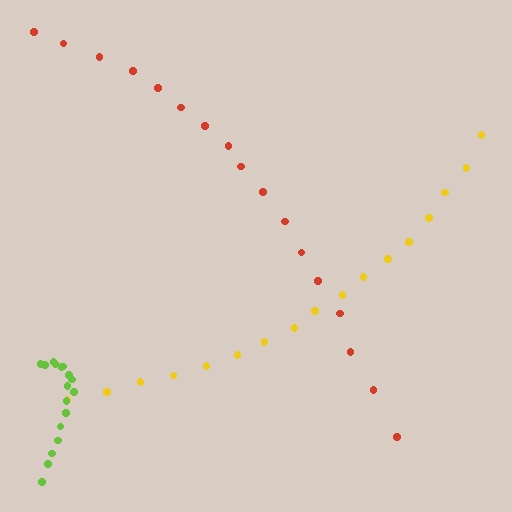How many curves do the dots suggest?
There are 3 distinct paths.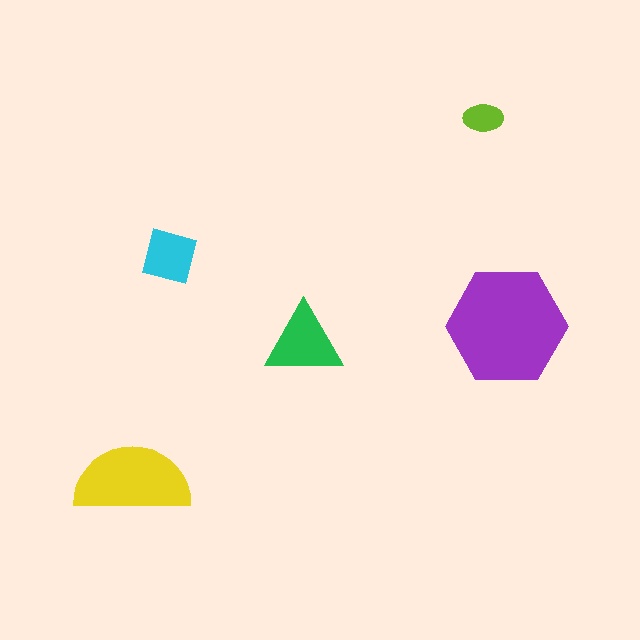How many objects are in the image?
There are 5 objects in the image.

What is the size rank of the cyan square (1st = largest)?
4th.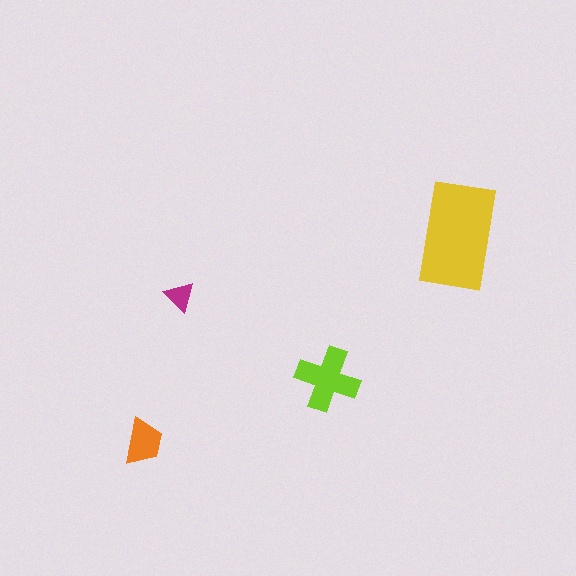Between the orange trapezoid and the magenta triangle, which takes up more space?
The orange trapezoid.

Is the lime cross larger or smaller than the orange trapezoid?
Larger.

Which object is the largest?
The yellow rectangle.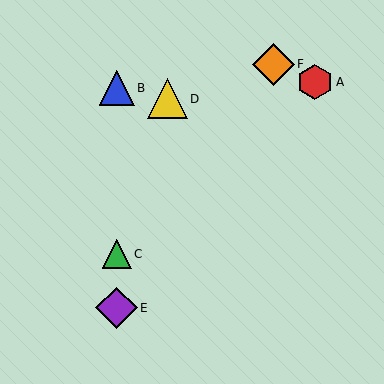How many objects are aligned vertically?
3 objects (B, C, E) are aligned vertically.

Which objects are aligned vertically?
Objects B, C, E are aligned vertically.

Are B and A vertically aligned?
No, B is at x≈117 and A is at x≈315.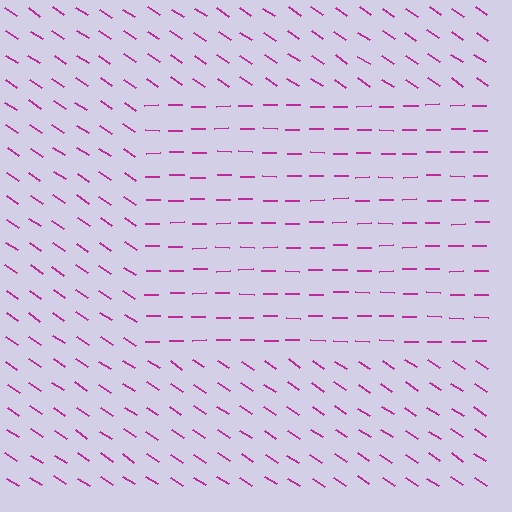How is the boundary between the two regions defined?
The boundary is defined purely by a change in line orientation (approximately 34 degrees difference). All lines are the same color and thickness.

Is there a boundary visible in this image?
Yes, there is a texture boundary formed by a change in line orientation.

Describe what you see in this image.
The image is filled with small magenta line segments. A rectangle region in the image has lines oriented differently from the surrounding lines, creating a visible texture boundary.